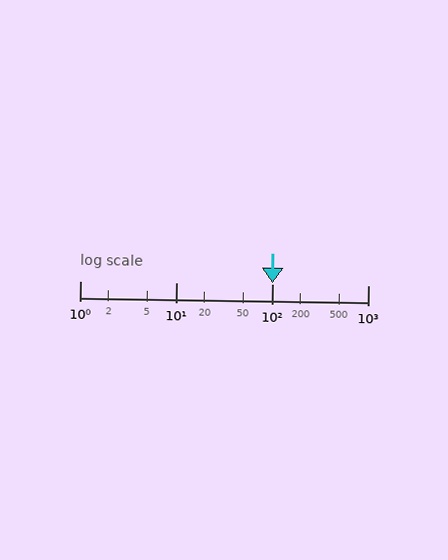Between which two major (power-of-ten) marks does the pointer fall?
The pointer is between 100 and 1000.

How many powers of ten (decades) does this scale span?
The scale spans 3 decades, from 1 to 1000.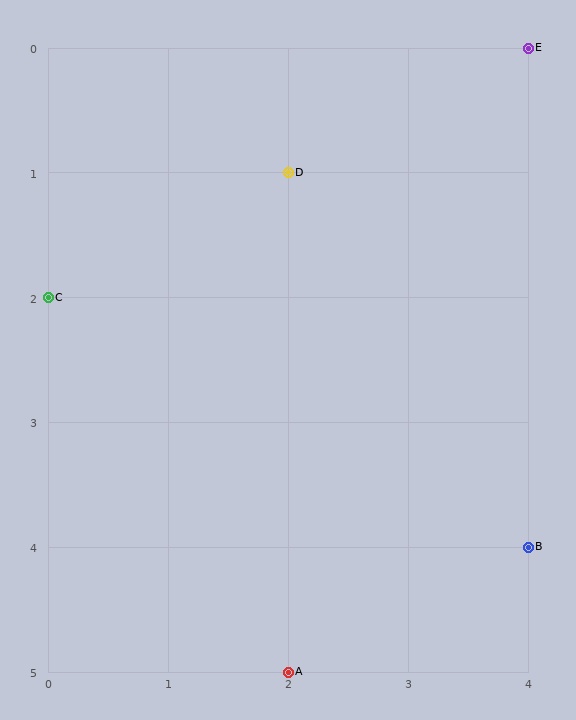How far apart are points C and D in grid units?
Points C and D are 2 columns and 1 row apart (about 2.2 grid units diagonally).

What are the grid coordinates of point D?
Point D is at grid coordinates (2, 1).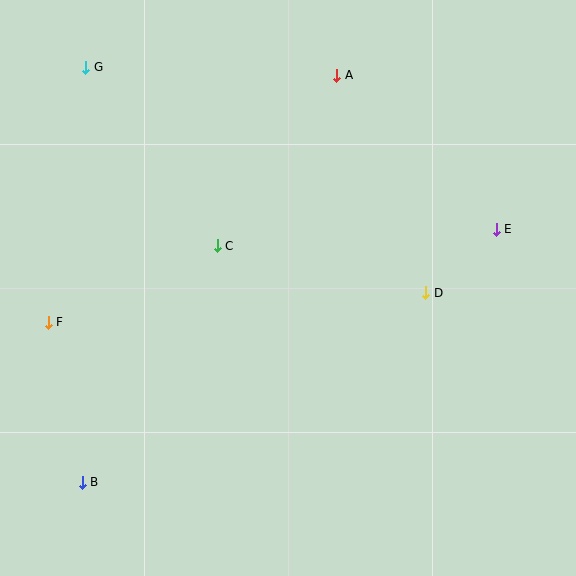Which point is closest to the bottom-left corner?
Point B is closest to the bottom-left corner.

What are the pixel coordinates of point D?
Point D is at (426, 293).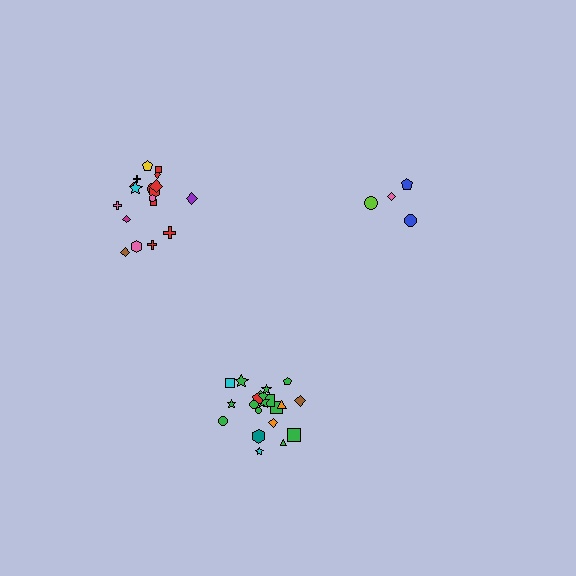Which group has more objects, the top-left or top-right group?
The top-left group.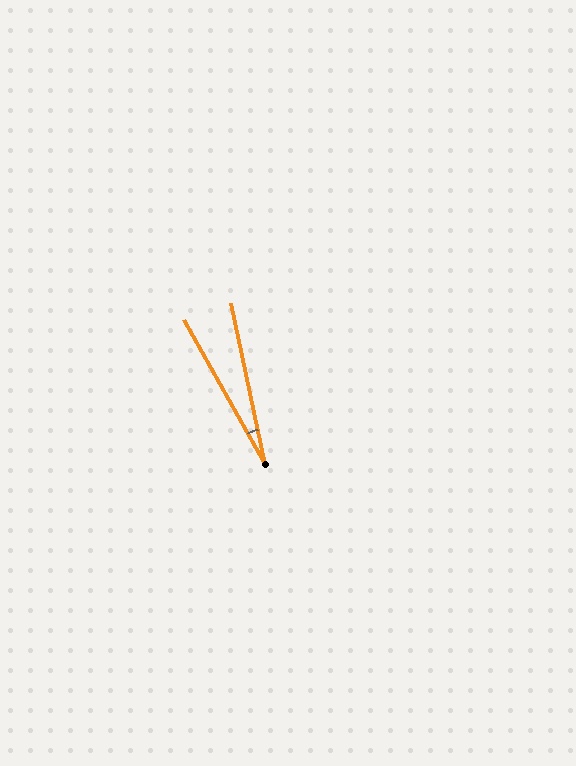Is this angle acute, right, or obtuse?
It is acute.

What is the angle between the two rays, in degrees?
Approximately 17 degrees.